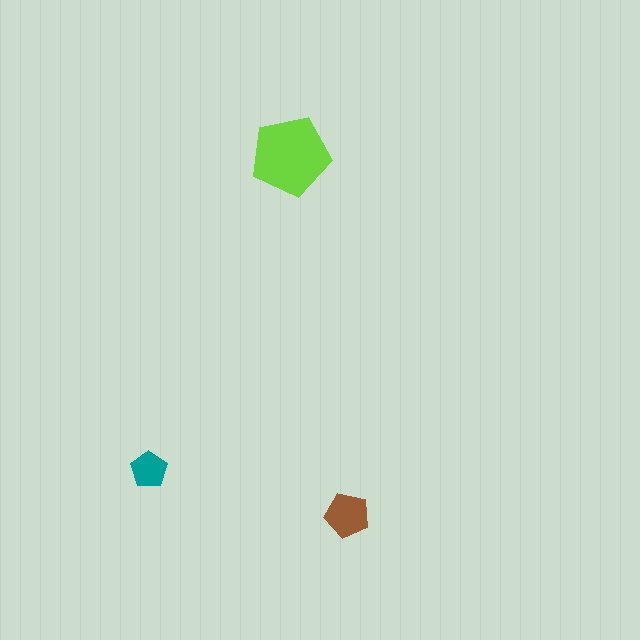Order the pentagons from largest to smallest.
the lime one, the brown one, the teal one.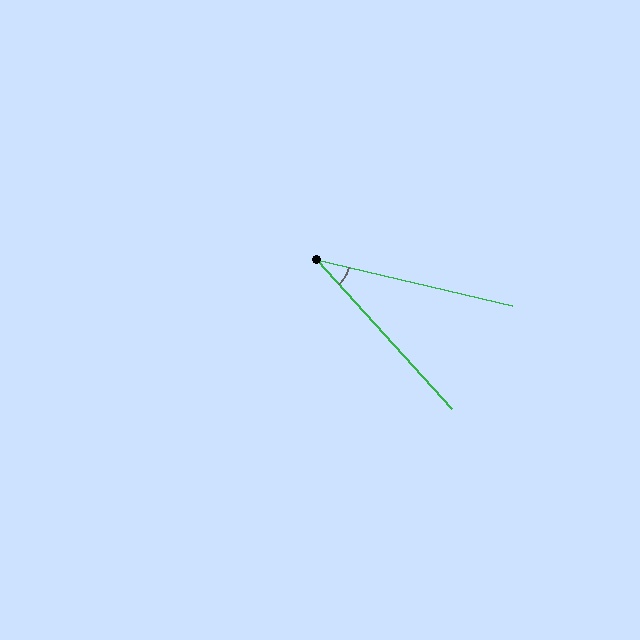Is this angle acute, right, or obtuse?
It is acute.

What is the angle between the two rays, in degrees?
Approximately 34 degrees.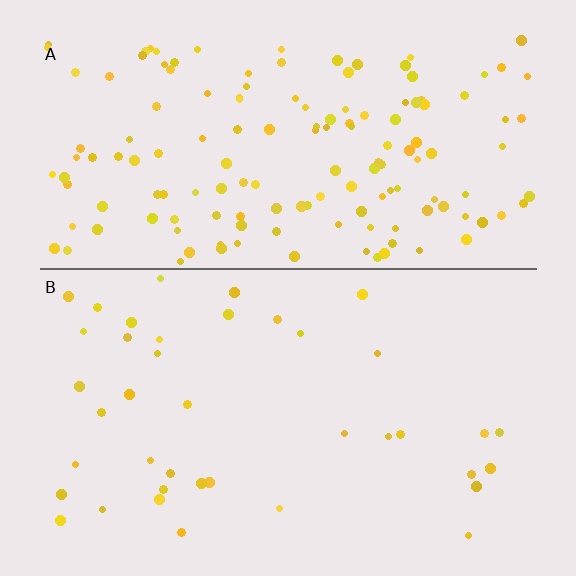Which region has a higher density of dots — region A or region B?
A (the top).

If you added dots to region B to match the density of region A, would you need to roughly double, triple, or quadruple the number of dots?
Approximately quadruple.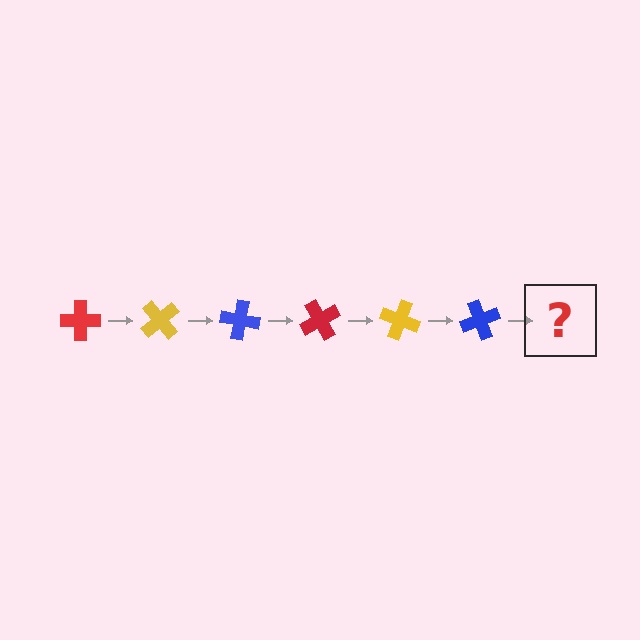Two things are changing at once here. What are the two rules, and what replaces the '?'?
The two rules are that it rotates 50 degrees each step and the color cycles through red, yellow, and blue. The '?' should be a red cross, rotated 300 degrees from the start.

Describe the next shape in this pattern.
It should be a red cross, rotated 300 degrees from the start.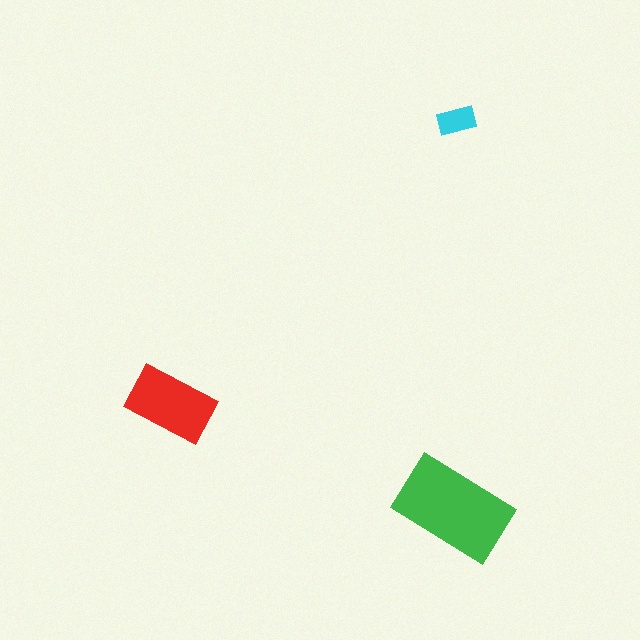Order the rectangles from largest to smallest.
the green one, the red one, the cyan one.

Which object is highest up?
The cyan rectangle is topmost.